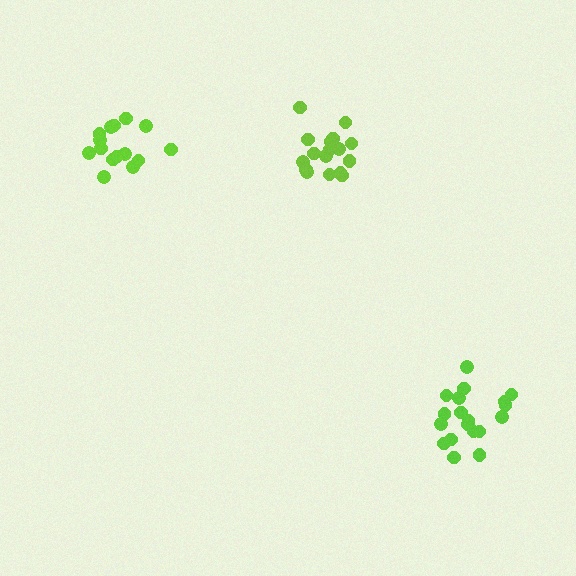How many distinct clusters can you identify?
There are 3 distinct clusters.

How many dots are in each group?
Group 1: 17 dots, Group 2: 19 dots, Group 3: 15 dots (51 total).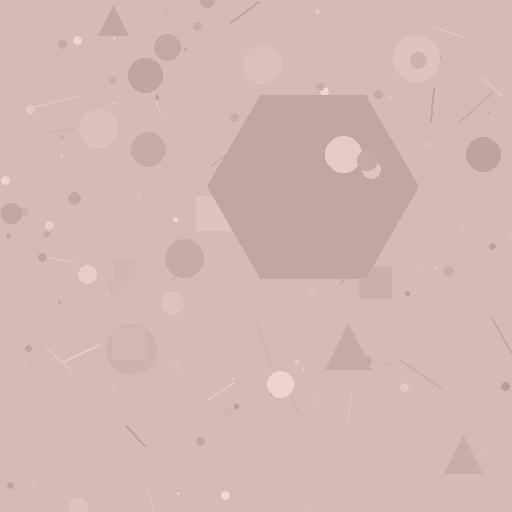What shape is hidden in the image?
A hexagon is hidden in the image.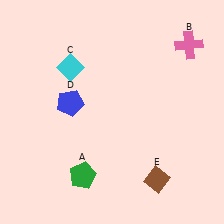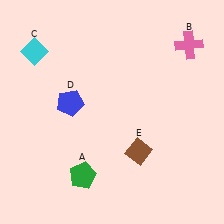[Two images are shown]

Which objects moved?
The objects that moved are: the cyan diamond (C), the brown diamond (E).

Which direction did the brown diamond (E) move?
The brown diamond (E) moved up.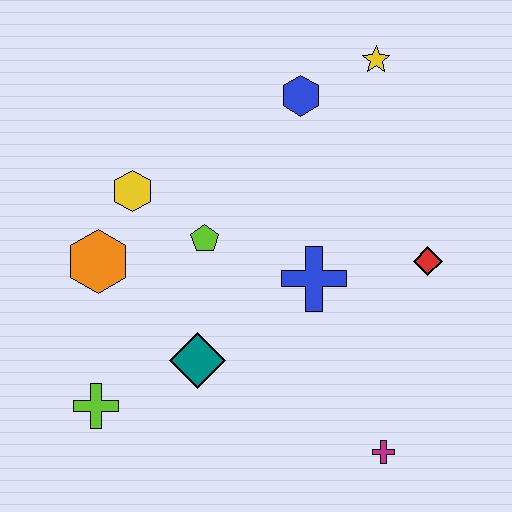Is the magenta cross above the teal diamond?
No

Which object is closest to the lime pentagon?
The yellow hexagon is closest to the lime pentagon.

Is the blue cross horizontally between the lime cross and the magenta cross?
Yes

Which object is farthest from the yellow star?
The lime cross is farthest from the yellow star.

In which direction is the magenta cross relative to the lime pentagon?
The magenta cross is below the lime pentagon.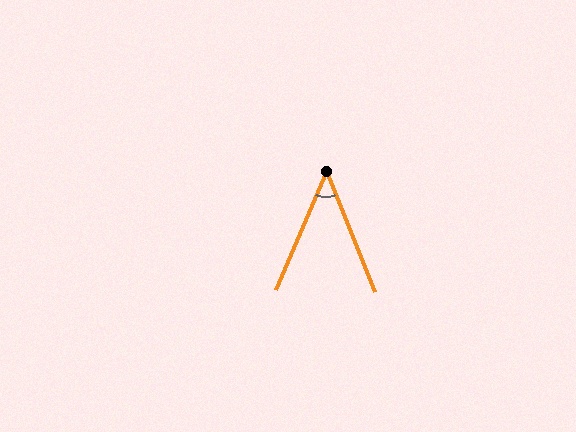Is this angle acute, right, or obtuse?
It is acute.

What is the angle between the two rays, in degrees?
Approximately 45 degrees.